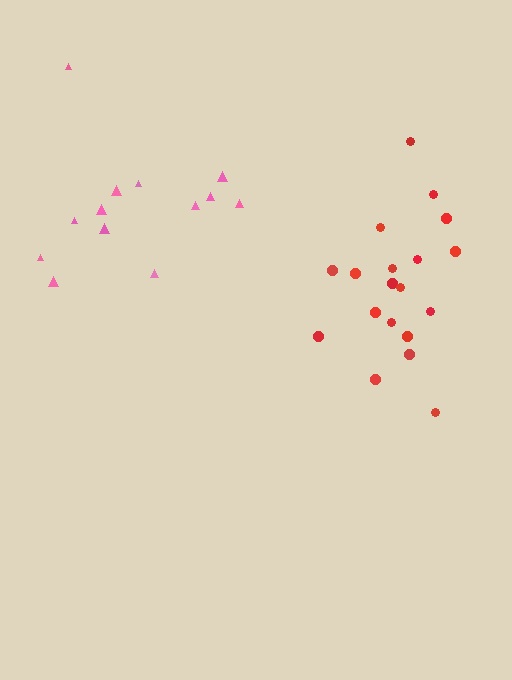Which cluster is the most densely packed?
Red.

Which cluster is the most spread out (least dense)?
Pink.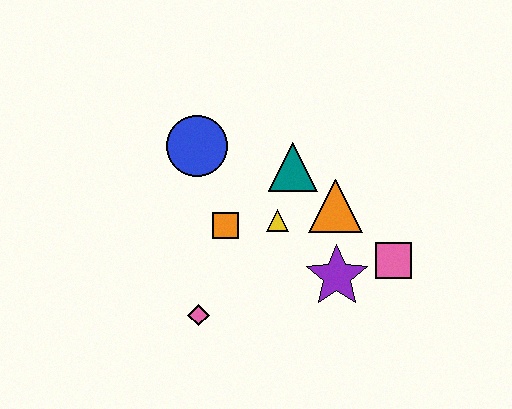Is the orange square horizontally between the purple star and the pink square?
No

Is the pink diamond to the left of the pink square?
Yes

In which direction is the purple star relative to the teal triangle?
The purple star is below the teal triangle.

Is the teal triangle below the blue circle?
Yes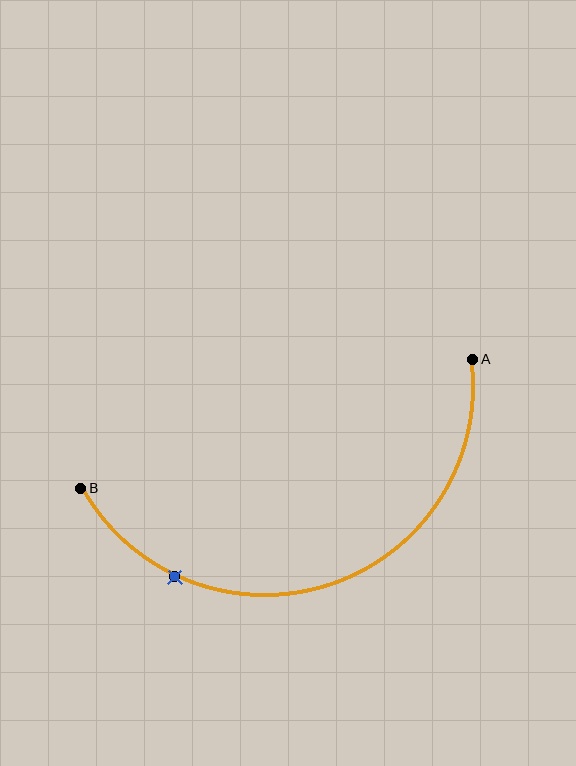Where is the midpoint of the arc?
The arc midpoint is the point on the curve farthest from the straight line joining A and B. It sits below that line.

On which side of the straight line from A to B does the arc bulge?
The arc bulges below the straight line connecting A and B.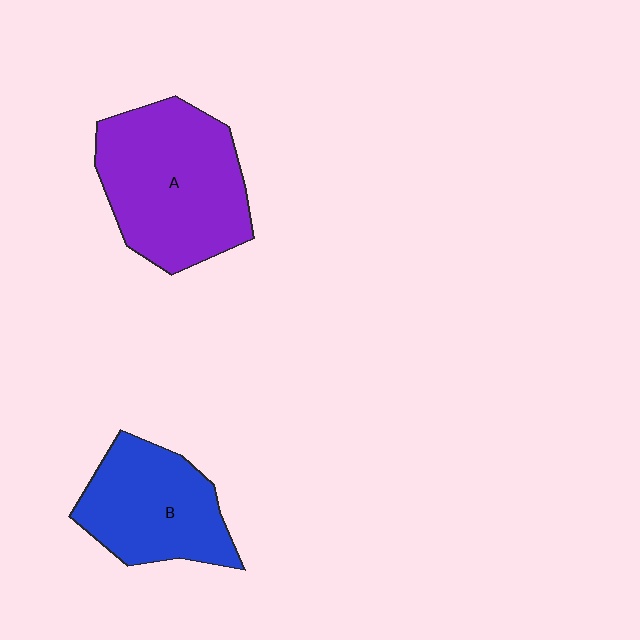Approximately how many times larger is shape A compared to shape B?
Approximately 1.4 times.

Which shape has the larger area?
Shape A (purple).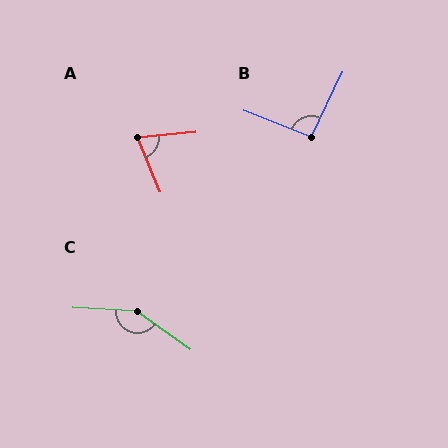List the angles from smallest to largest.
A (73°), B (94°), C (148°).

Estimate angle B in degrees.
Approximately 94 degrees.